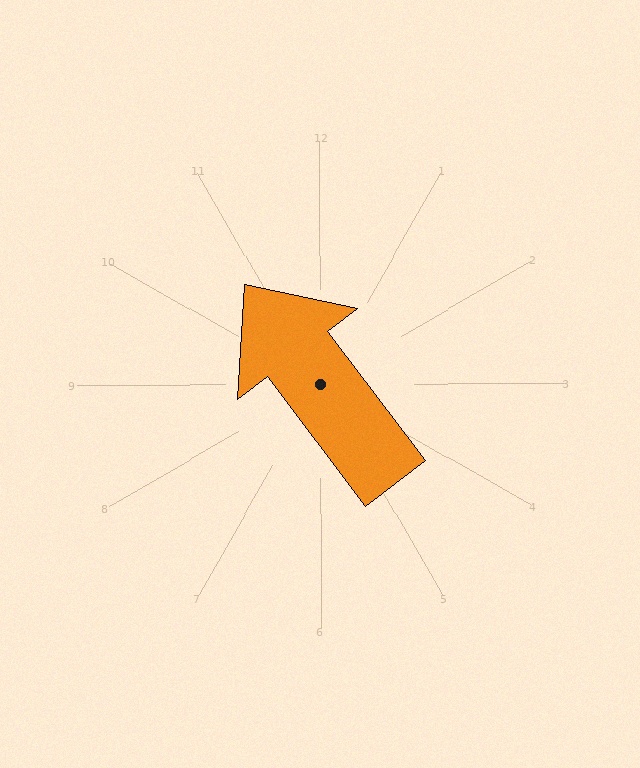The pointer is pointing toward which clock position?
Roughly 11 o'clock.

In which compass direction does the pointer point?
Northwest.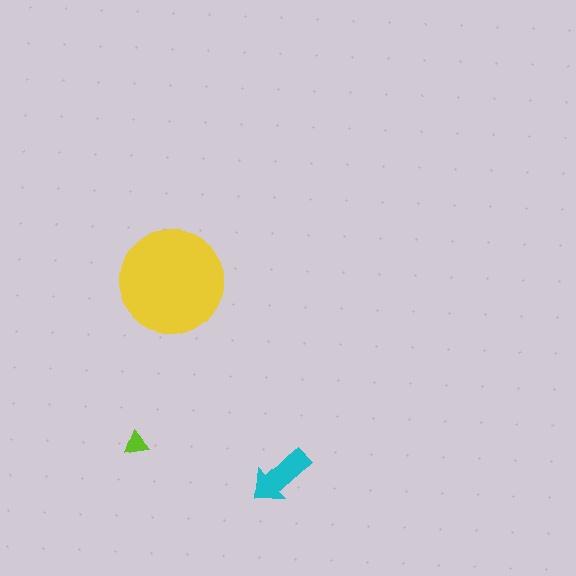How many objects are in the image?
There are 3 objects in the image.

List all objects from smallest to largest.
The lime triangle, the cyan arrow, the yellow circle.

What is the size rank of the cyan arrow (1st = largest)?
2nd.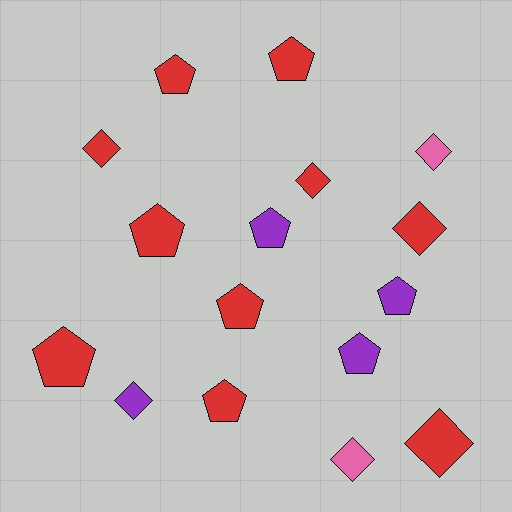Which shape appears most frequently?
Pentagon, with 9 objects.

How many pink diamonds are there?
There are 2 pink diamonds.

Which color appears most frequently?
Red, with 10 objects.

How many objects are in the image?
There are 16 objects.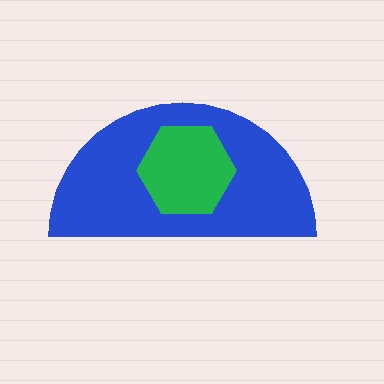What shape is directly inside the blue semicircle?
The green hexagon.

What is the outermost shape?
The blue semicircle.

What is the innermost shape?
The green hexagon.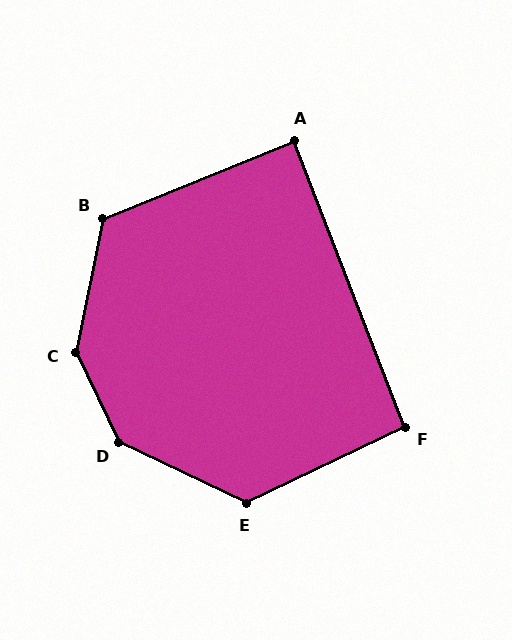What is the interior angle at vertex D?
Approximately 142 degrees (obtuse).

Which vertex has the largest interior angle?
C, at approximately 142 degrees.